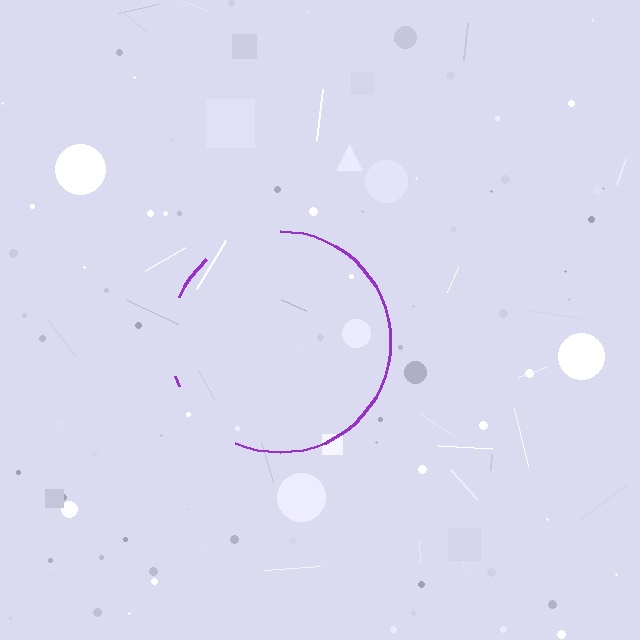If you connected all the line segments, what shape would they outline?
They would outline a circle.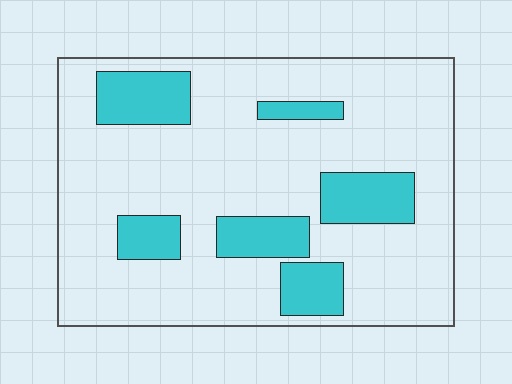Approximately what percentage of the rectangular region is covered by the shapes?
Approximately 20%.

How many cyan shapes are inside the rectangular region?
6.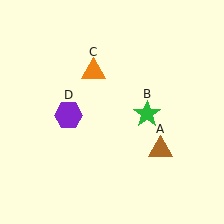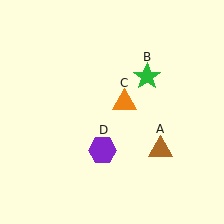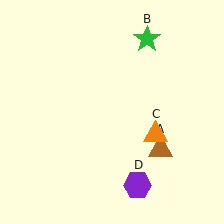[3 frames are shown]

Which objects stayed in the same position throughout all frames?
Brown triangle (object A) remained stationary.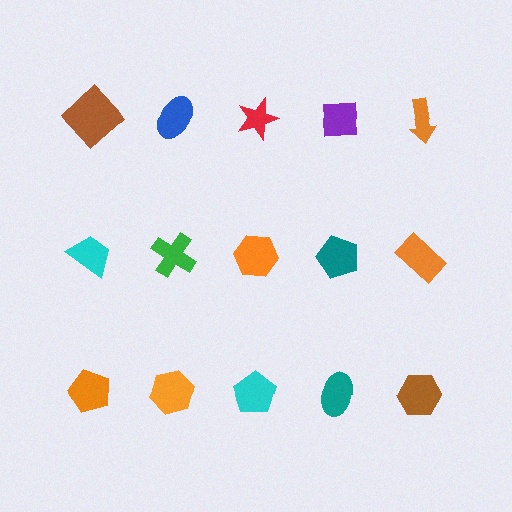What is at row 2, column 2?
A green cross.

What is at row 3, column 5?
A brown hexagon.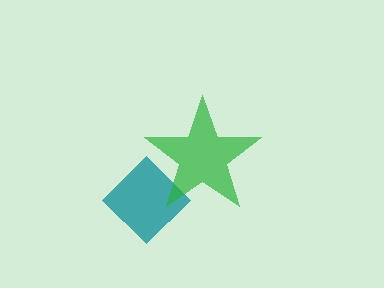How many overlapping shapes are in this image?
There are 2 overlapping shapes in the image.